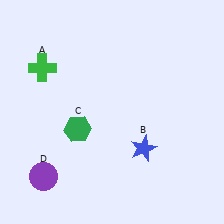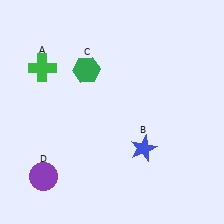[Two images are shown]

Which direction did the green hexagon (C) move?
The green hexagon (C) moved up.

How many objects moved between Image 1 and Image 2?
1 object moved between the two images.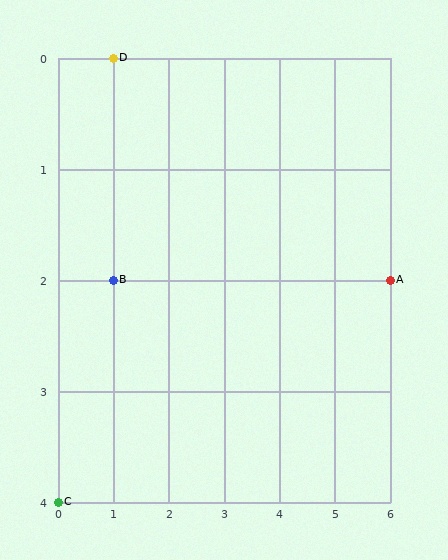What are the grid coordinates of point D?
Point D is at grid coordinates (1, 0).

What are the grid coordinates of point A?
Point A is at grid coordinates (6, 2).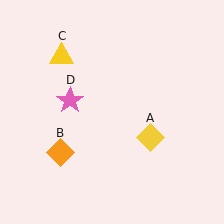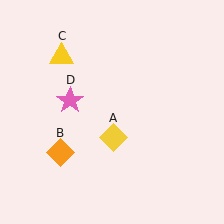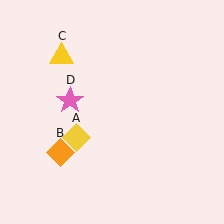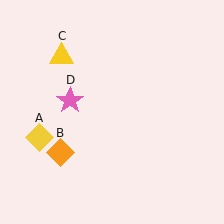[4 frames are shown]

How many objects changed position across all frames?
1 object changed position: yellow diamond (object A).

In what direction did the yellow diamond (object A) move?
The yellow diamond (object A) moved left.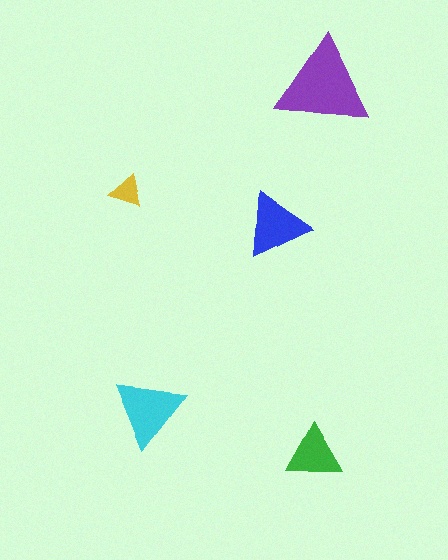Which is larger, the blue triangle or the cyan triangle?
The cyan one.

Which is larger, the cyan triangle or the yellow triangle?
The cyan one.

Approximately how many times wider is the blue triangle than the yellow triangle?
About 2 times wider.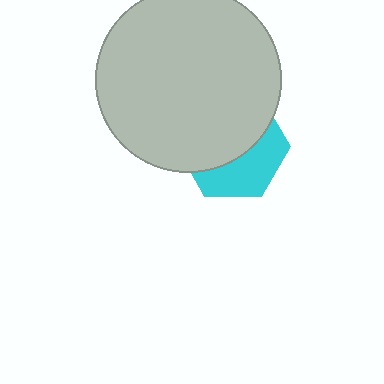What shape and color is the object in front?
The object in front is a light gray circle.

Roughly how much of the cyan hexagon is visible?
A small part of it is visible (roughly 41%).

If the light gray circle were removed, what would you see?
You would see the complete cyan hexagon.